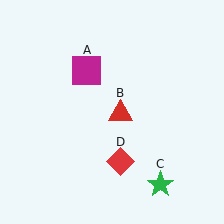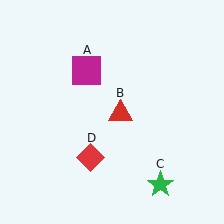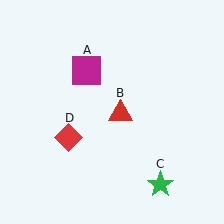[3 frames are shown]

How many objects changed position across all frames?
1 object changed position: red diamond (object D).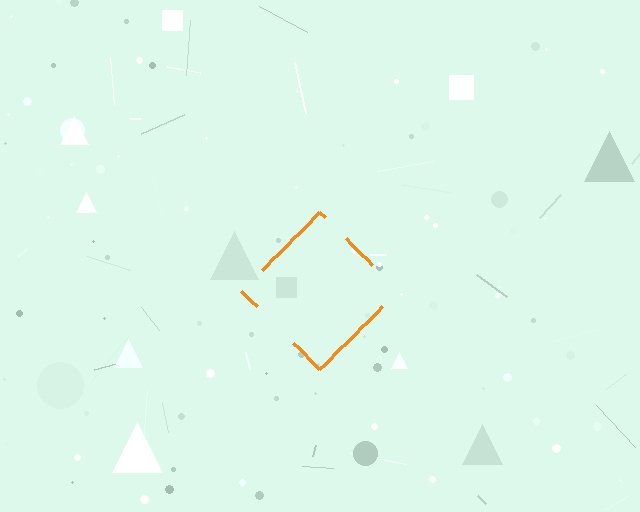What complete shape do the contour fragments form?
The contour fragments form a diamond.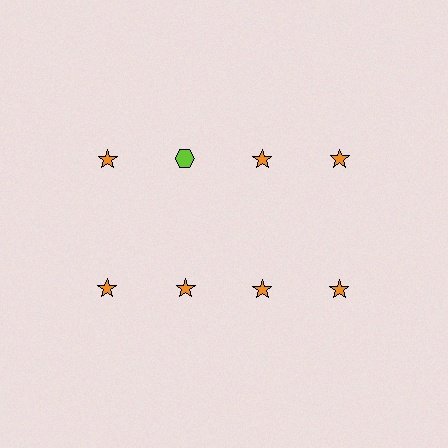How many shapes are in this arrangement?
There are 8 shapes arranged in a grid pattern.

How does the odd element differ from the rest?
It differs in both color (lime instead of orange) and shape (hexagon instead of star).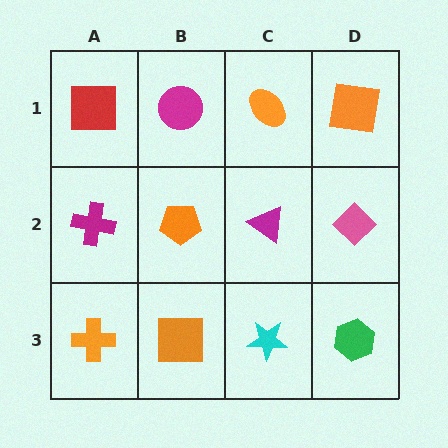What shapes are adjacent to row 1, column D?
A pink diamond (row 2, column D), an orange ellipse (row 1, column C).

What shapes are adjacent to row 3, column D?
A pink diamond (row 2, column D), a cyan star (row 3, column C).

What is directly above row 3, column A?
A magenta cross.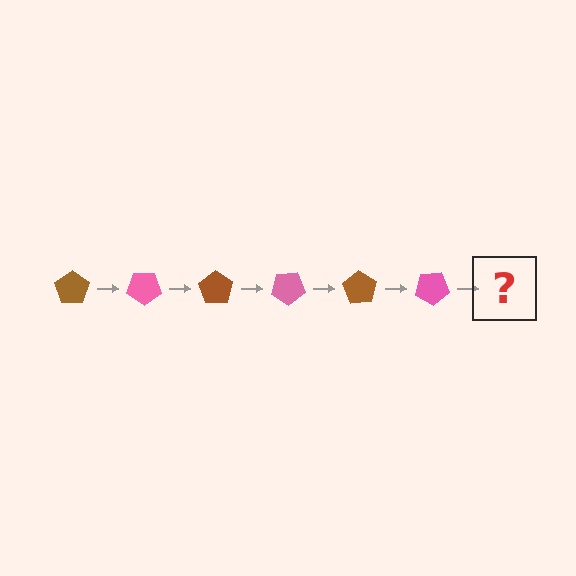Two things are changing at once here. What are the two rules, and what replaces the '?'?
The two rules are that it rotates 35 degrees each step and the color cycles through brown and pink. The '?' should be a brown pentagon, rotated 210 degrees from the start.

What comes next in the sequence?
The next element should be a brown pentagon, rotated 210 degrees from the start.